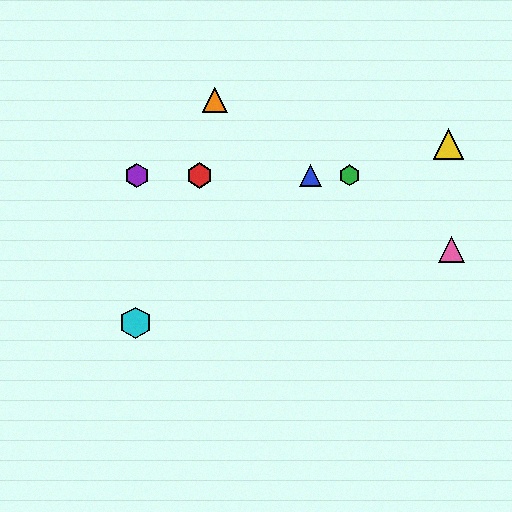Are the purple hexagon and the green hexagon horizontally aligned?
Yes, both are at y≈175.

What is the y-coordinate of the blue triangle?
The blue triangle is at y≈175.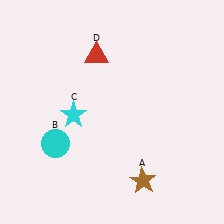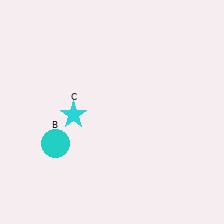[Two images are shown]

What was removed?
The red triangle (D), the brown star (A) were removed in Image 2.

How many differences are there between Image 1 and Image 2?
There are 2 differences between the two images.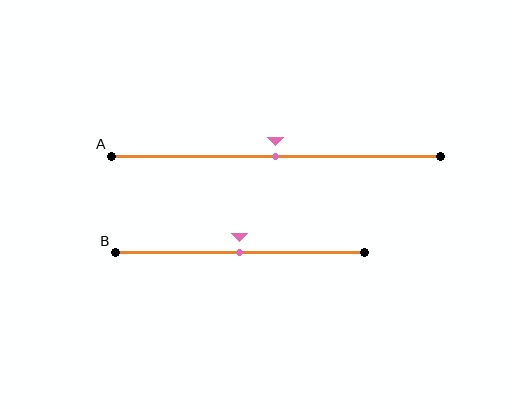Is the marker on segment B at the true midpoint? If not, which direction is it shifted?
Yes, the marker on segment B is at the true midpoint.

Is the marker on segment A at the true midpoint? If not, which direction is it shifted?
Yes, the marker on segment A is at the true midpoint.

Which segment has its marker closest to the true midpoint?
Segment A has its marker closest to the true midpoint.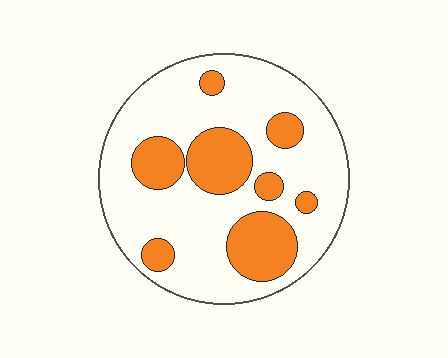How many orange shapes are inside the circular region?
8.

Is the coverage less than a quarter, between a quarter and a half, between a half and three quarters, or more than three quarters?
Between a quarter and a half.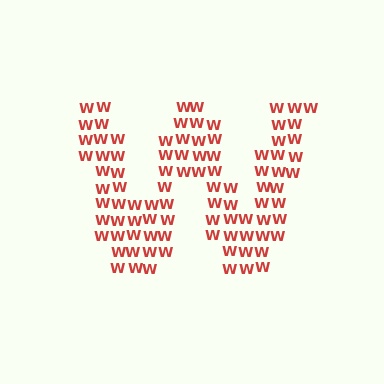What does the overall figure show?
The overall figure shows the letter W.